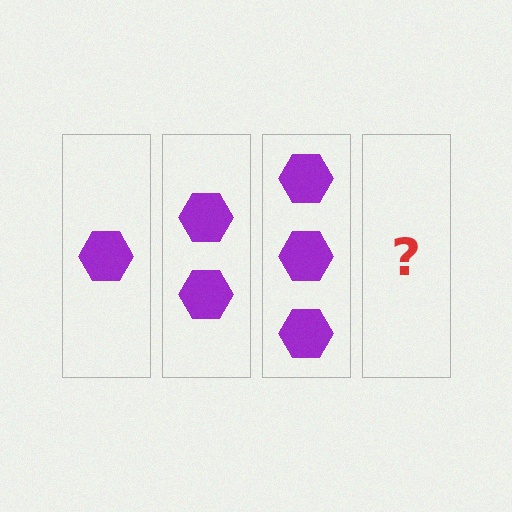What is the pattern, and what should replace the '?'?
The pattern is that each step adds one more hexagon. The '?' should be 4 hexagons.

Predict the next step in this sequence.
The next step is 4 hexagons.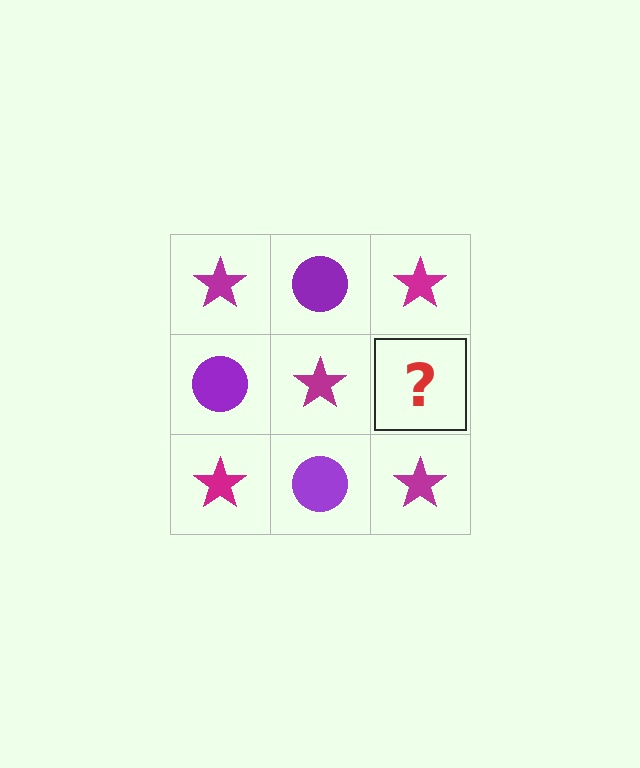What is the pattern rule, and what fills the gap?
The rule is that it alternates magenta star and purple circle in a checkerboard pattern. The gap should be filled with a purple circle.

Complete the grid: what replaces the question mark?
The question mark should be replaced with a purple circle.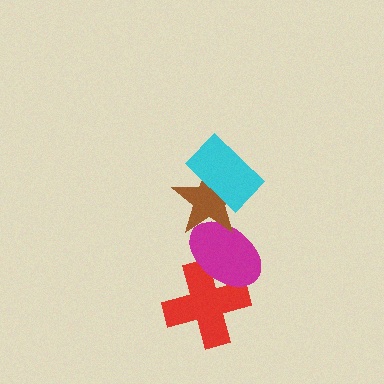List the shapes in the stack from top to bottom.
From top to bottom: the cyan rectangle, the brown star, the magenta ellipse, the red cross.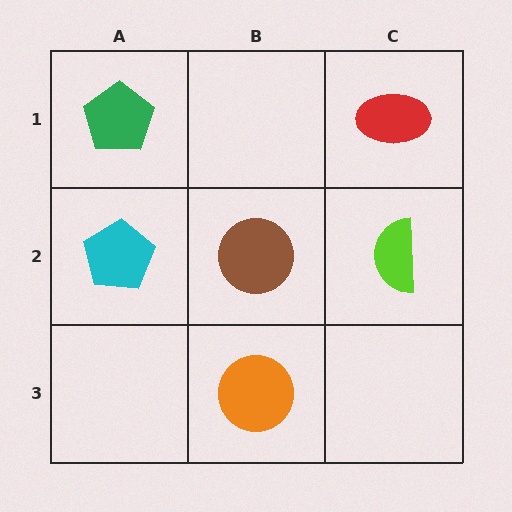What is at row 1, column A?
A green pentagon.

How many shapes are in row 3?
1 shape.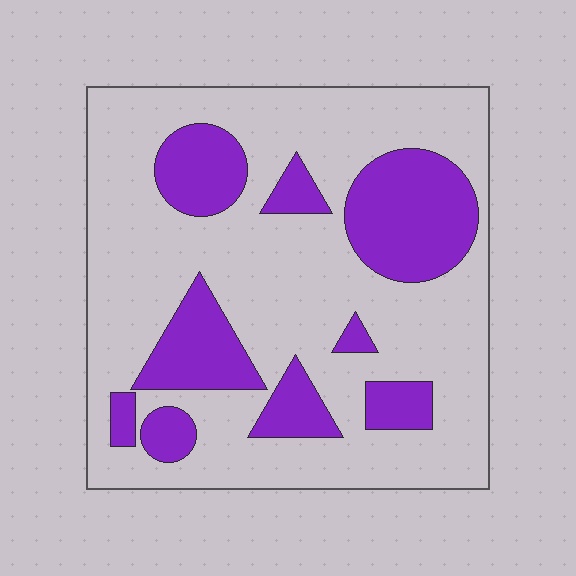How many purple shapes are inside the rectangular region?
9.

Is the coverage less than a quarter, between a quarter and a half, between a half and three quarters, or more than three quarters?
Between a quarter and a half.